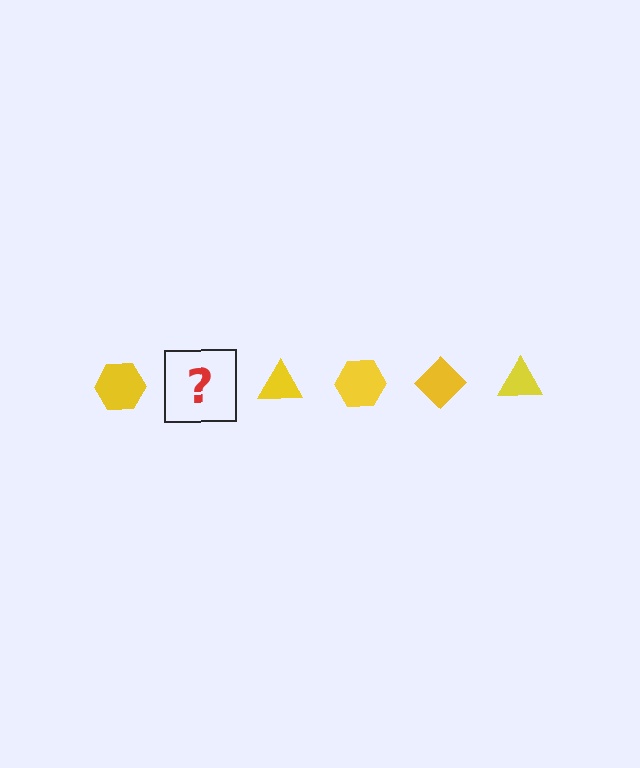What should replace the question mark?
The question mark should be replaced with a yellow diamond.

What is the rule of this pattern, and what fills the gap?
The rule is that the pattern cycles through hexagon, diamond, triangle shapes in yellow. The gap should be filled with a yellow diamond.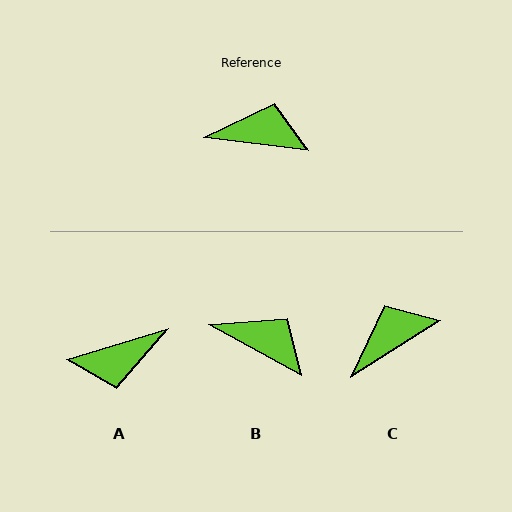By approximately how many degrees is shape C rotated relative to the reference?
Approximately 39 degrees counter-clockwise.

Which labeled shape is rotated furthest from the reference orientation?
A, about 156 degrees away.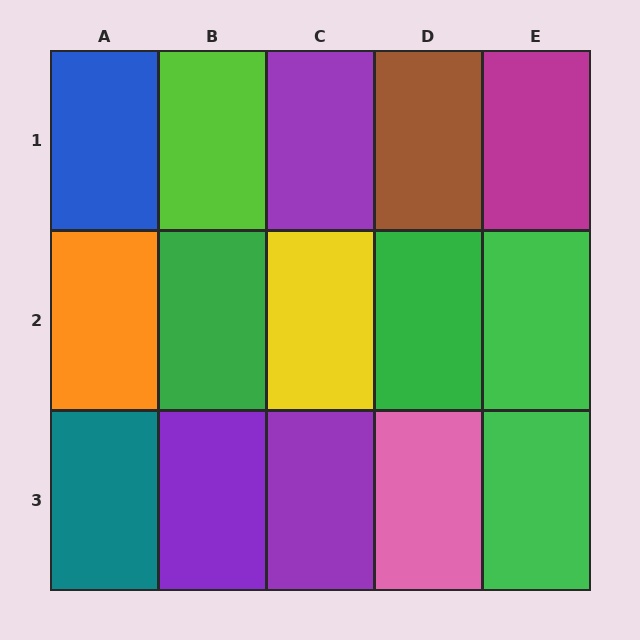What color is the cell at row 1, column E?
Magenta.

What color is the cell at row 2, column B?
Green.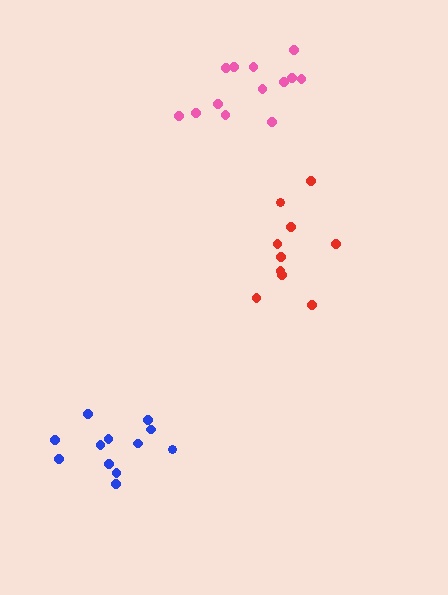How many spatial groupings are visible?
There are 3 spatial groupings.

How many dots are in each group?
Group 1: 12 dots, Group 2: 10 dots, Group 3: 13 dots (35 total).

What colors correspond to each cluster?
The clusters are colored: blue, red, pink.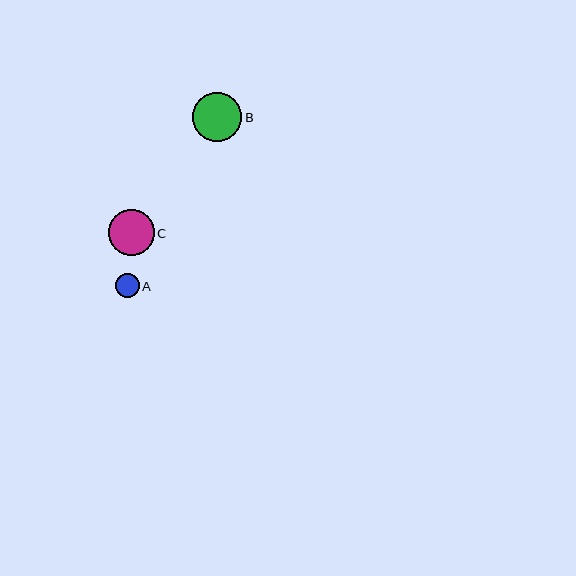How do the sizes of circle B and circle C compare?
Circle B and circle C are approximately the same size.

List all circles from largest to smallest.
From largest to smallest: B, C, A.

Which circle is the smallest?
Circle A is the smallest with a size of approximately 24 pixels.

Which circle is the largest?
Circle B is the largest with a size of approximately 49 pixels.